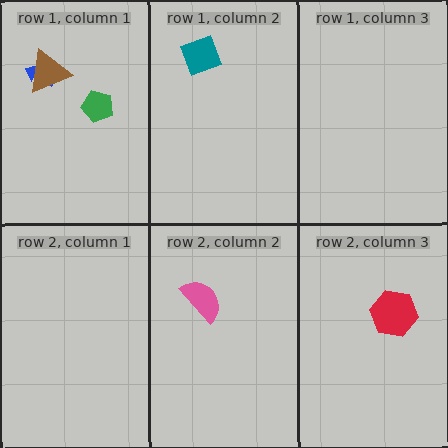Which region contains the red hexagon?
The row 2, column 3 region.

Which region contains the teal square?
The row 1, column 2 region.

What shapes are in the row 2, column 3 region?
The red hexagon.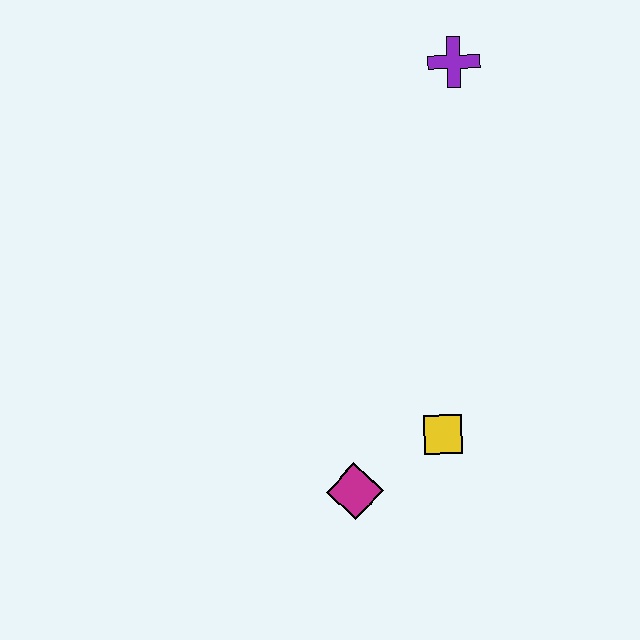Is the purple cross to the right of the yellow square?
Yes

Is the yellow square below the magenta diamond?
No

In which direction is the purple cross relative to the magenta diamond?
The purple cross is above the magenta diamond.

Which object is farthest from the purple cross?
The magenta diamond is farthest from the purple cross.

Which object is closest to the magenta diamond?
The yellow square is closest to the magenta diamond.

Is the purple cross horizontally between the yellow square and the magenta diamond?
No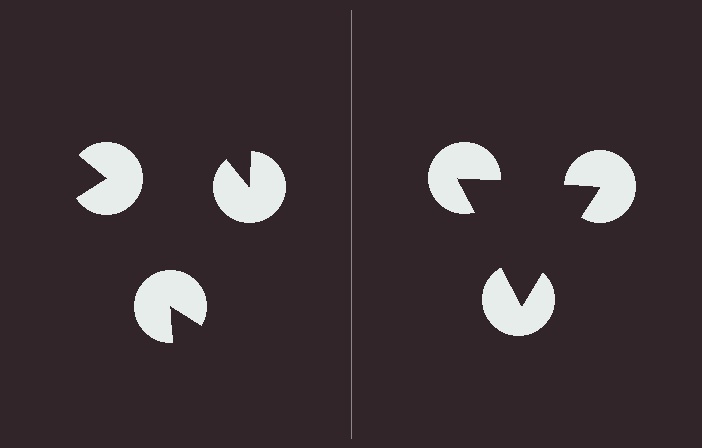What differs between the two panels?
The pac-man discs are positioned identically on both sides; only the wedge orientations differ. On the right they align to a triangle; on the left they are misaligned.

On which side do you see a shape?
An illusory triangle appears on the right side. On the left side the wedge cuts are rotated, so no coherent shape forms.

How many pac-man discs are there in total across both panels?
6 — 3 on each side.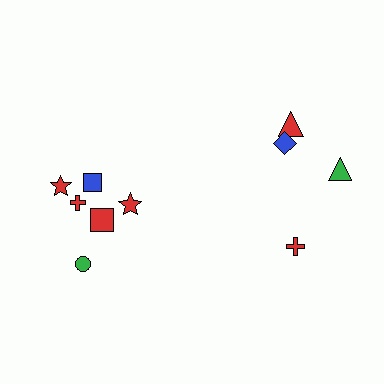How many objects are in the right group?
There are 4 objects.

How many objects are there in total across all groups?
There are 10 objects.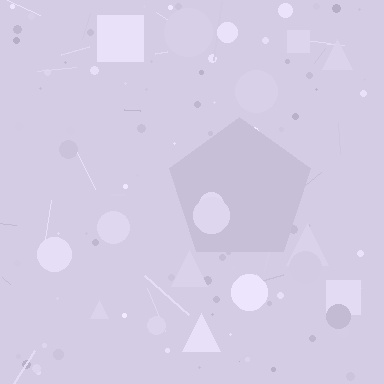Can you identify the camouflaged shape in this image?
The camouflaged shape is a pentagon.